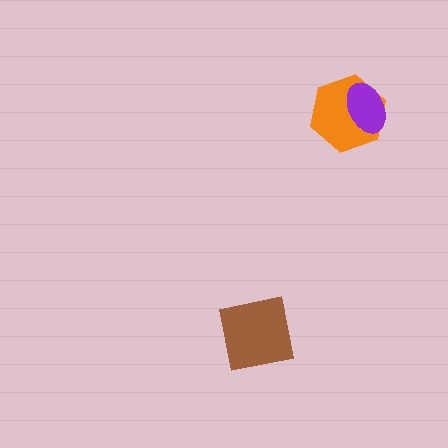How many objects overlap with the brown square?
0 objects overlap with the brown square.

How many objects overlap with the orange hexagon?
1 object overlaps with the orange hexagon.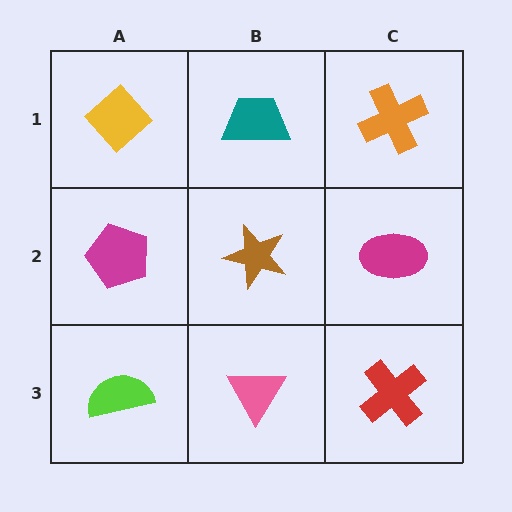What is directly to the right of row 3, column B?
A red cross.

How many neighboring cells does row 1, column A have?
2.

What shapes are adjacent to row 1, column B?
A brown star (row 2, column B), a yellow diamond (row 1, column A), an orange cross (row 1, column C).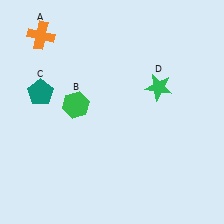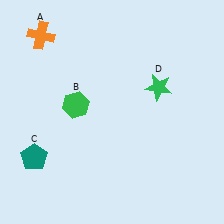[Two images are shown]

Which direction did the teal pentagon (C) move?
The teal pentagon (C) moved down.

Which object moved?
The teal pentagon (C) moved down.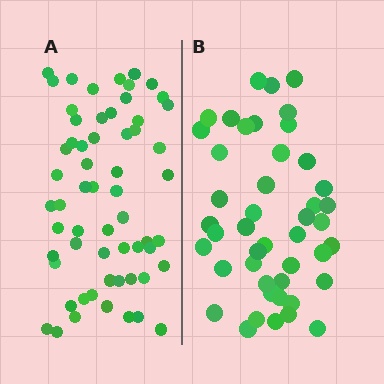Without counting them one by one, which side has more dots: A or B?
Region A (the left region) has more dots.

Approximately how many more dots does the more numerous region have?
Region A has approximately 15 more dots than region B.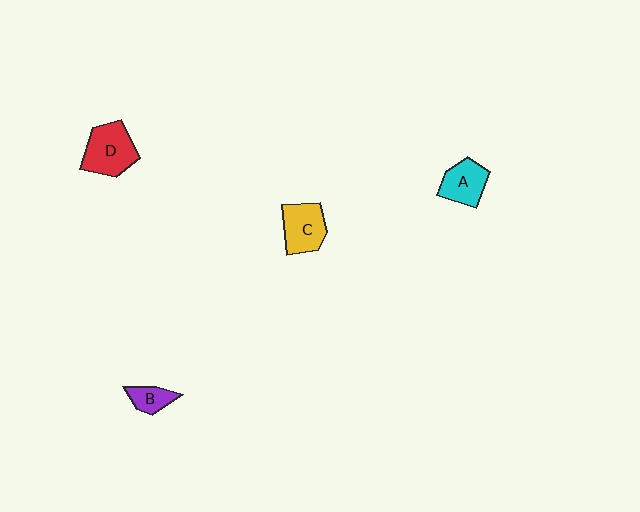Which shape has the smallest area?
Shape B (purple).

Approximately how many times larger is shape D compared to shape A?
Approximately 1.4 times.